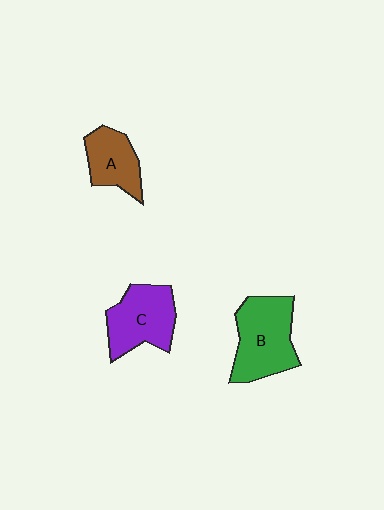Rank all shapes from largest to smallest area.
From largest to smallest: B (green), C (purple), A (brown).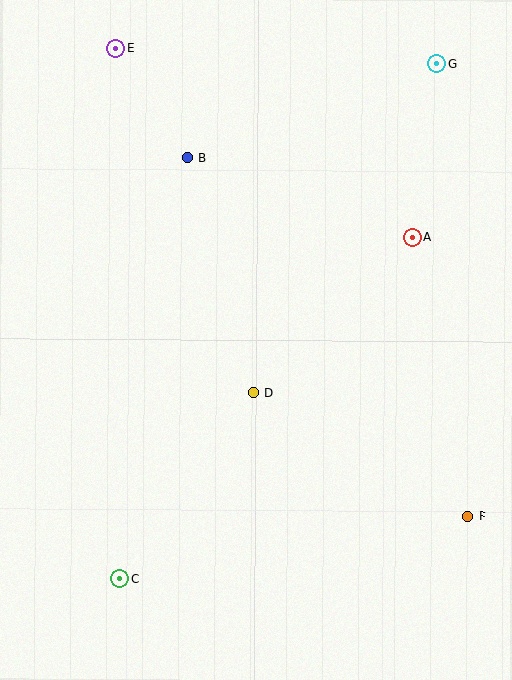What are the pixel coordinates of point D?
Point D is at (253, 393).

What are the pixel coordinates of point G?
Point G is at (437, 64).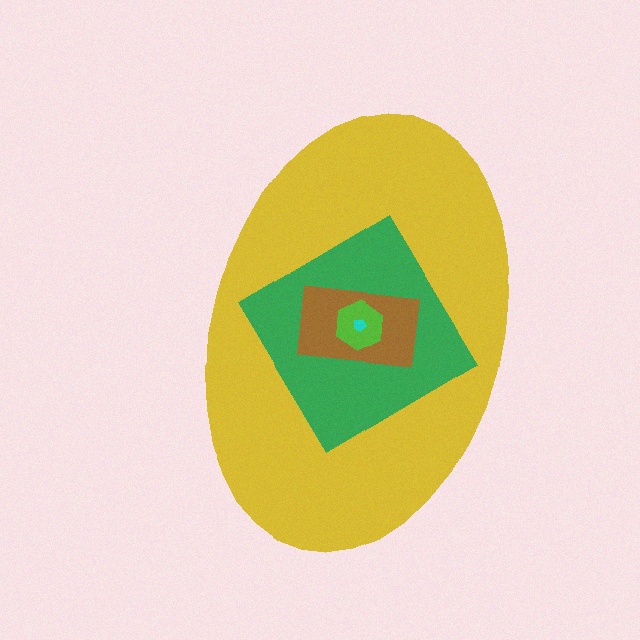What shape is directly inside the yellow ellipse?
The green diamond.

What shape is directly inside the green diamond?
The brown rectangle.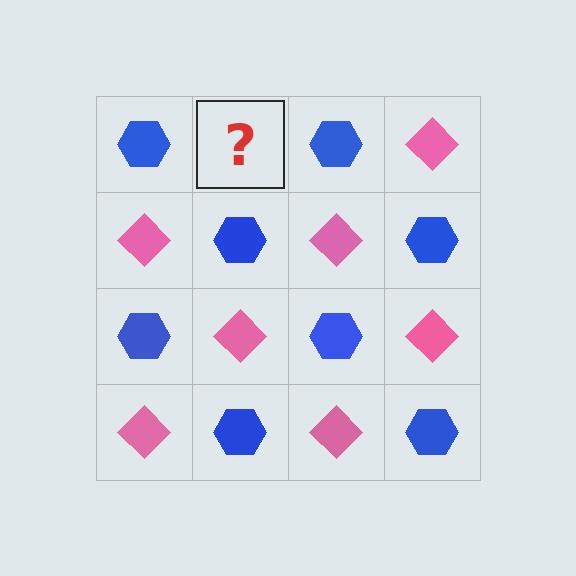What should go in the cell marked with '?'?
The missing cell should contain a pink diamond.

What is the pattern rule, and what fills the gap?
The rule is that it alternates blue hexagon and pink diamond in a checkerboard pattern. The gap should be filled with a pink diamond.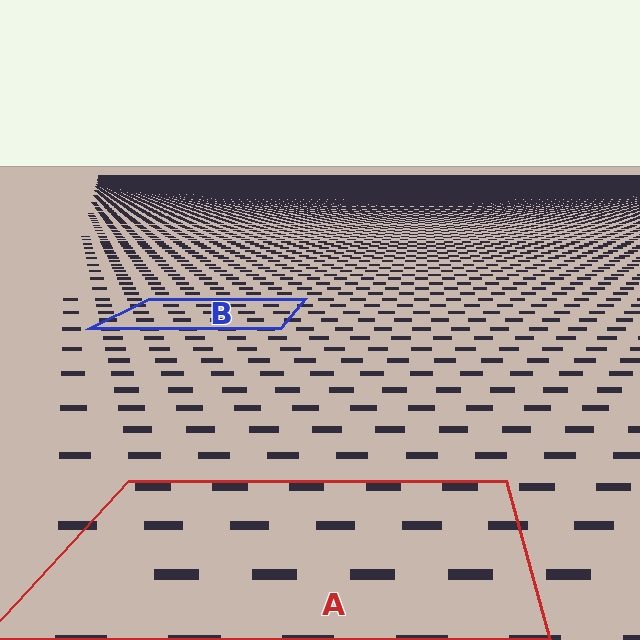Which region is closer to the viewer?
Region A is closer. The texture elements there are larger and more spread out.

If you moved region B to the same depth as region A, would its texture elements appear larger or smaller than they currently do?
They would appear larger. At a closer depth, the same texture elements are projected at a bigger on-screen size.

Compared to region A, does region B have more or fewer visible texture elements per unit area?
Region B has more texture elements per unit area — they are packed more densely because it is farther away.